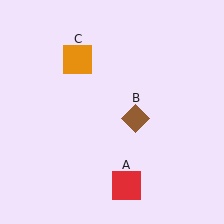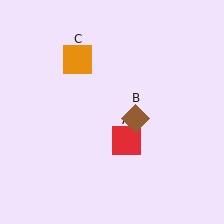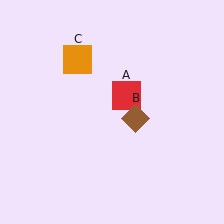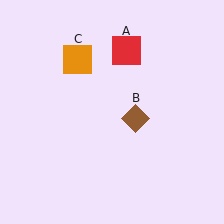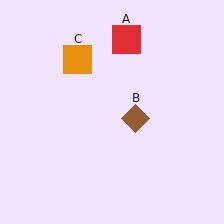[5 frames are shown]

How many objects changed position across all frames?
1 object changed position: red square (object A).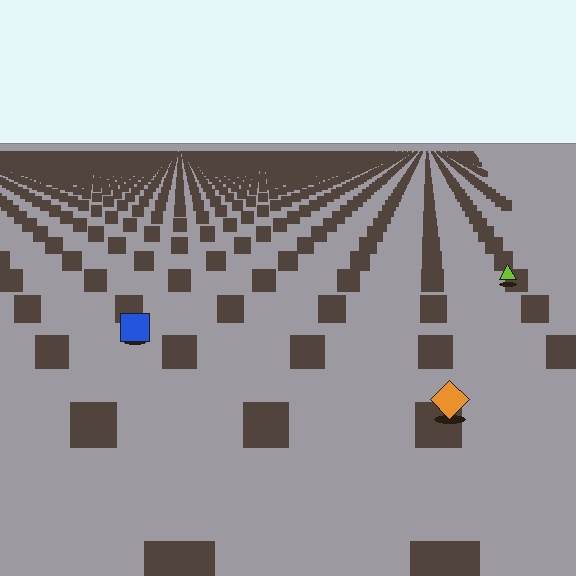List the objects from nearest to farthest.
From nearest to farthest: the orange diamond, the blue square, the lime triangle.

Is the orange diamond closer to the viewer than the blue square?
Yes. The orange diamond is closer — you can tell from the texture gradient: the ground texture is coarser near it.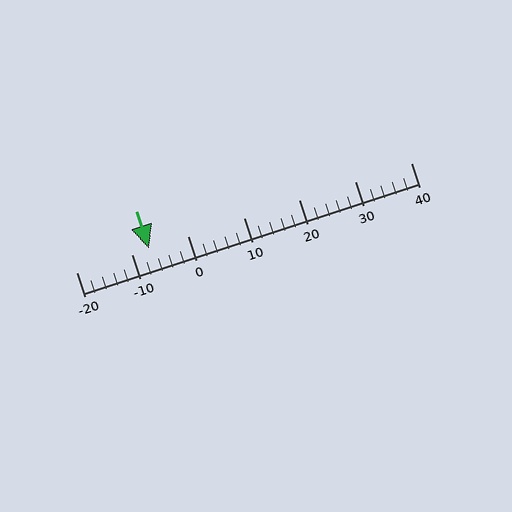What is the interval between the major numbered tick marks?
The major tick marks are spaced 10 units apart.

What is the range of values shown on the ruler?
The ruler shows values from -20 to 40.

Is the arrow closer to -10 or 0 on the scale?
The arrow is closer to -10.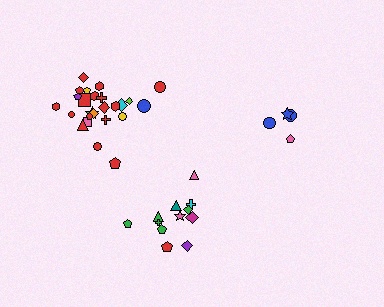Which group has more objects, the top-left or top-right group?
The top-left group.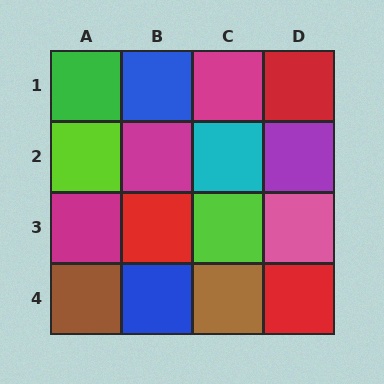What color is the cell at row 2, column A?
Lime.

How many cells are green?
1 cell is green.